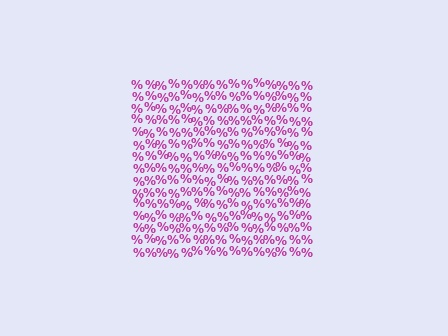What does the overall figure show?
The overall figure shows a square.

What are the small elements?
The small elements are percent signs.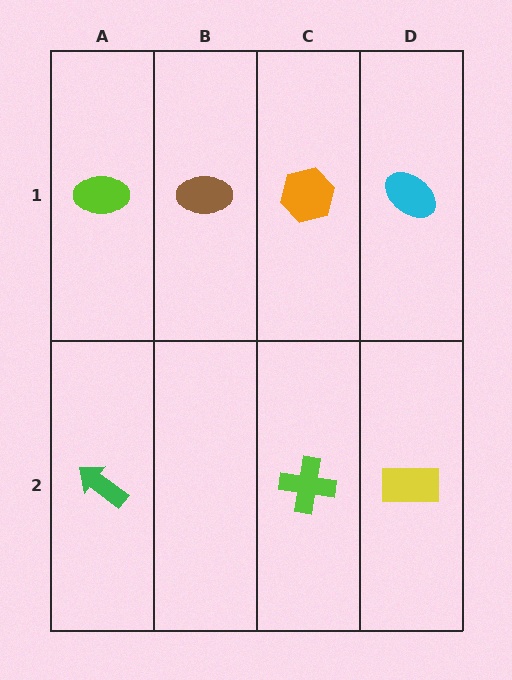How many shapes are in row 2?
3 shapes.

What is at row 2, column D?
A yellow rectangle.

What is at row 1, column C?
An orange hexagon.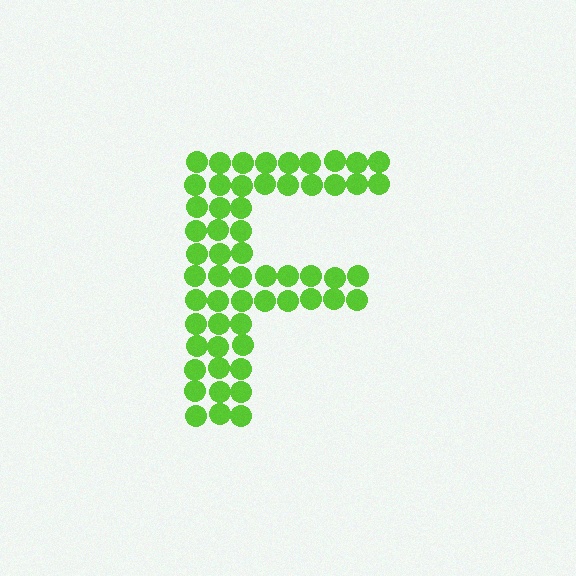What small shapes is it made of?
It is made of small circles.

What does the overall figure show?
The overall figure shows the letter F.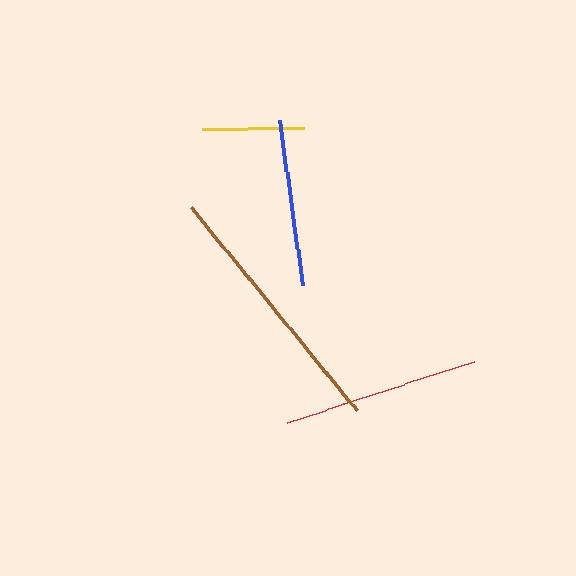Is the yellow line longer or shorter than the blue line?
The blue line is longer than the yellow line.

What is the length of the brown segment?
The brown segment is approximately 262 pixels long.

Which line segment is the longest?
The brown line is the longest at approximately 262 pixels.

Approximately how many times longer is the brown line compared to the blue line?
The brown line is approximately 1.6 times the length of the blue line.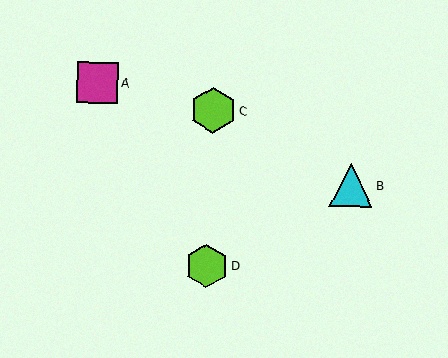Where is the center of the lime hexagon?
The center of the lime hexagon is at (213, 110).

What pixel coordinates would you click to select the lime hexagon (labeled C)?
Click at (213, 110) to select the lime hexagon C.